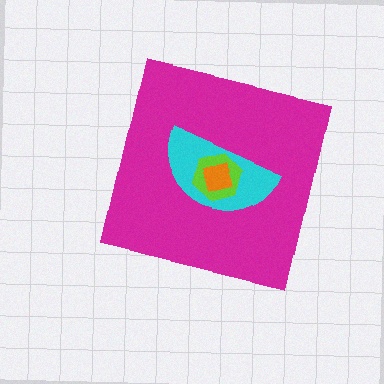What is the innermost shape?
The orange square.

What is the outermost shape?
The magenta square.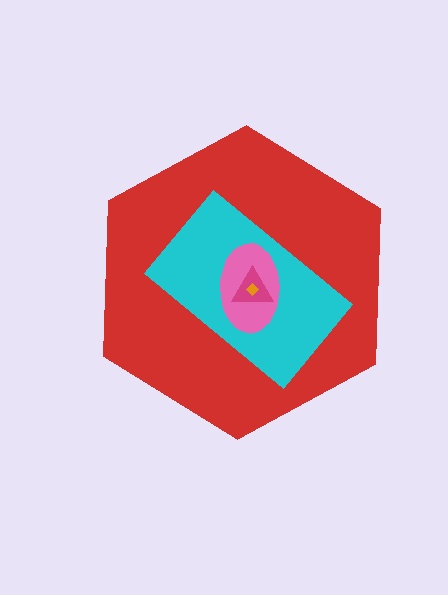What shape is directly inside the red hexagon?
The cyan rectangle.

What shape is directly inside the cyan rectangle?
The pink ellipse.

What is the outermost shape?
The red hexagon.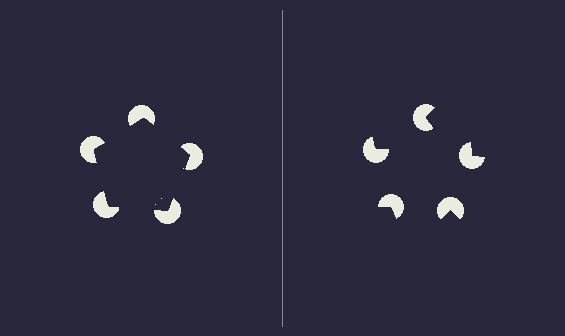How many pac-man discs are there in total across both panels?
10 — 5 on each side.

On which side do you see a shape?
An illusory pentagon appears on the left side. On the right side the wedge cuts are rotated, so no coherent shape forms.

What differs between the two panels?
The pac-man discs are positioned identically on both sides; only the wedge orientations differ. On the left they align to a pentagon; on the right they are misaligned.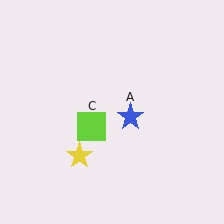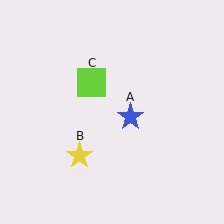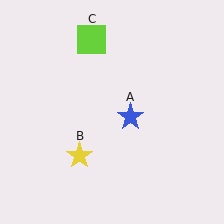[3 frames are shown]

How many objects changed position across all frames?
1 object changed position: lime square (object C).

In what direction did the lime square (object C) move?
The lime square (object C) moved up.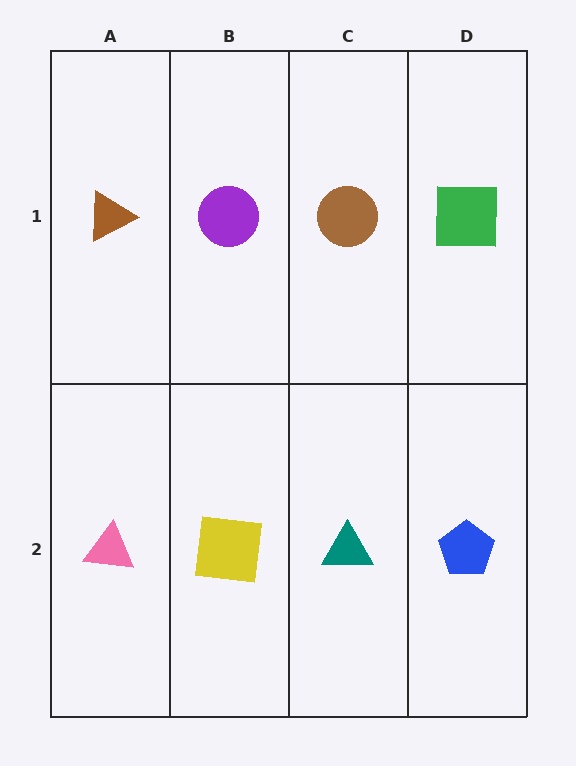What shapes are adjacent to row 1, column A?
A pink triangle (row 2, column A), a purple circle (row 1, column B).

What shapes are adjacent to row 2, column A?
A brown triangle (row 1, column A), a yellow square (row 2, column B).